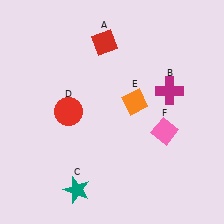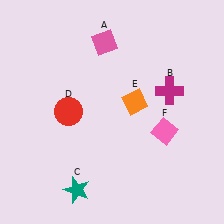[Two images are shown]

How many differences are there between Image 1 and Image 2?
There is 1 difference between the two images.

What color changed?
The diamond (A) changed from red in Image 1 to pink in Image 2.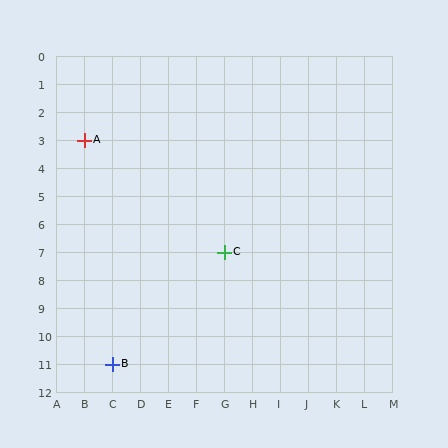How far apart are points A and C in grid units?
Points A and C are 5 columns and 4 rows apart (about 6.4 grid units diagonally).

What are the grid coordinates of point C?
Point C is at grid coordinates (G, 7).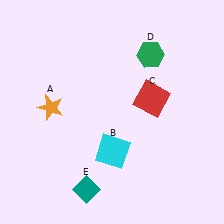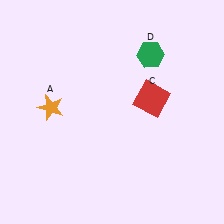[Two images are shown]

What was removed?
The cyan square (B), the teal diamond (E) were removed in Image 2.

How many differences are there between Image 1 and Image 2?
There are 2 differences between the two images.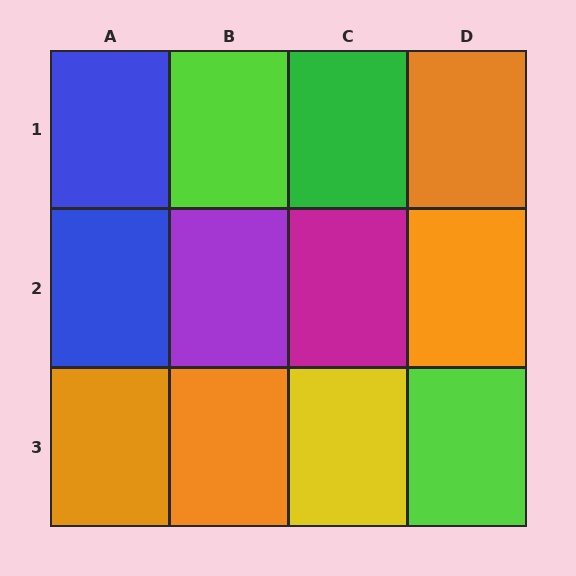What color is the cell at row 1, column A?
Blue.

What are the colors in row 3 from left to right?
Orange, orange, yellow, lime.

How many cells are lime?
2 cells are lime.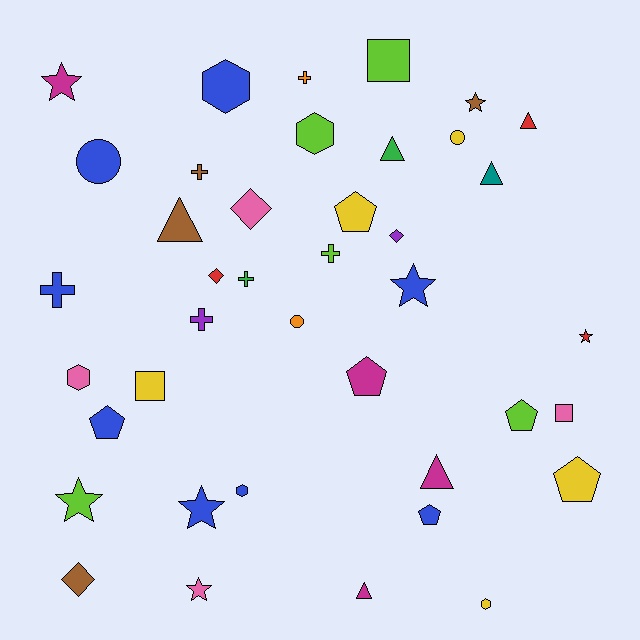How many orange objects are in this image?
There are 2 orange objects.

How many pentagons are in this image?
There are 6 pentagons.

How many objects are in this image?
There are 40 objects.